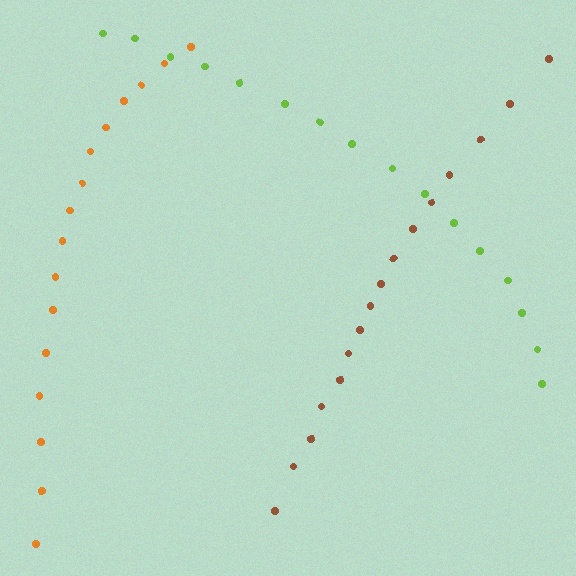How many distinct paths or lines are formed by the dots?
There are 3 distinct paths.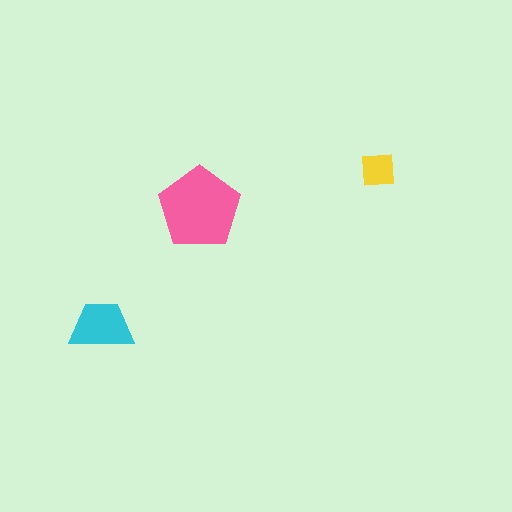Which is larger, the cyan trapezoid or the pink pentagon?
The pink pentagon.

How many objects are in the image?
There are 3 objects in the image.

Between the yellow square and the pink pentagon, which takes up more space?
The pink pentagon.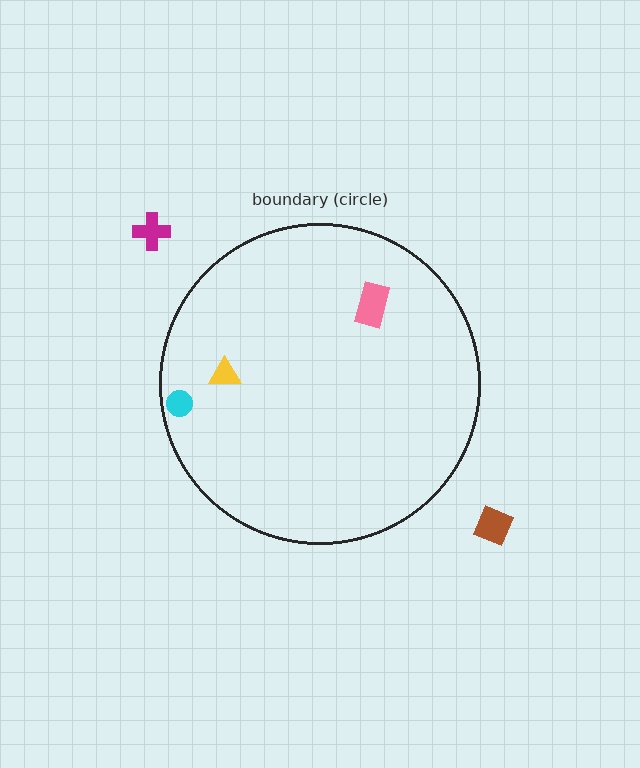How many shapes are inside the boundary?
3 inside, 2 outside.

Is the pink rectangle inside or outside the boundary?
Inside.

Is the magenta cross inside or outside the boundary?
Outside.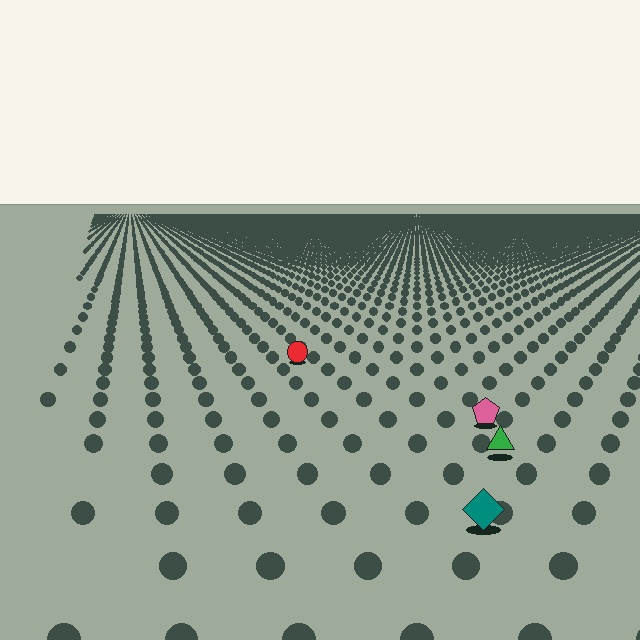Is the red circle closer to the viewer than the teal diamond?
No. The teal diamond is closer — you can tell from the texture gradient: the ground texture is coarser near it.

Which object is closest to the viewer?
The teal diamond is closest. The texture marks near it are larger and more spread out.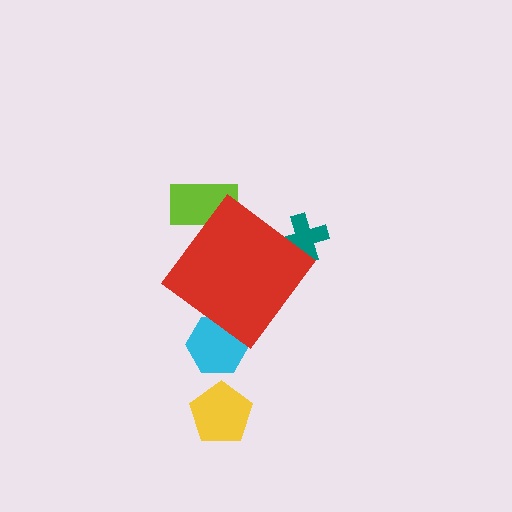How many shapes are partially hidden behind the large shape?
3 shapes are partially hidden.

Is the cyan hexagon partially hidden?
Yes, the cyan hexagon is partially hidden behind the red diamond.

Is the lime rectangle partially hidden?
Yes, the lime rectangle is partially hidden behind the red diamond.